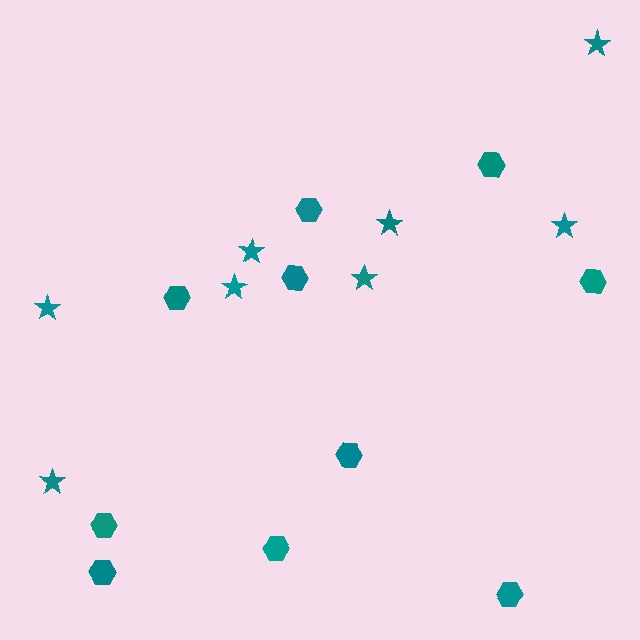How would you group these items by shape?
There are 2 groups: one group of hexagons (10) and one group of stars (8).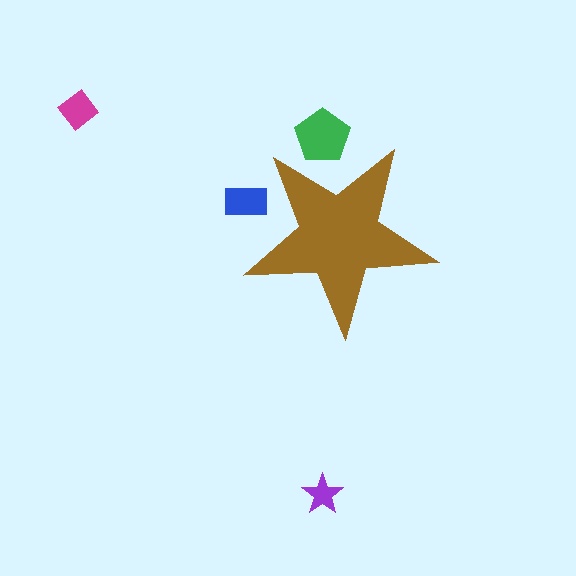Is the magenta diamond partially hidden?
No, the magenta diamond is fully visible.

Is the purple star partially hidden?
No, the purple star is fully visible.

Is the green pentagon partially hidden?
Yes, the green pentagon is partially hidden behind the brown star.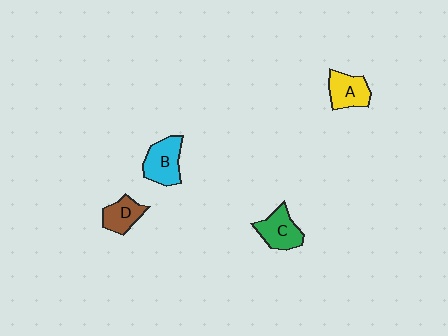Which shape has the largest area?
Shape B (cyan).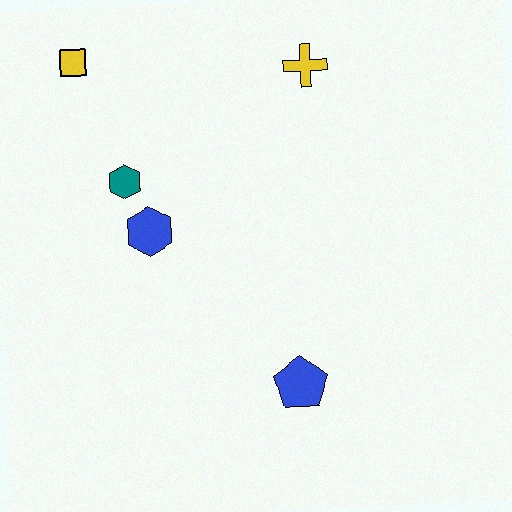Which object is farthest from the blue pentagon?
The yellow square is farthest from the blue pentagon.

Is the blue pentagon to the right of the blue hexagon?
Yes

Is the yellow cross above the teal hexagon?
Yes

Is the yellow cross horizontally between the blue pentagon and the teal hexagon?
No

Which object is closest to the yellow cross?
The teal hexagon is closest to the yellow cross.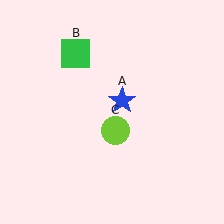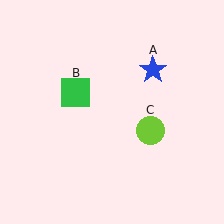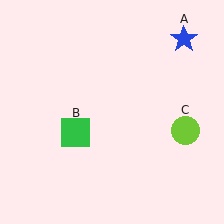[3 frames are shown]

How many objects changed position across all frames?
3 objects changed position: blue star (object A), green square (object B), lime circle (object C).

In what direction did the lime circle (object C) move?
The lime circle (object C) moved right.